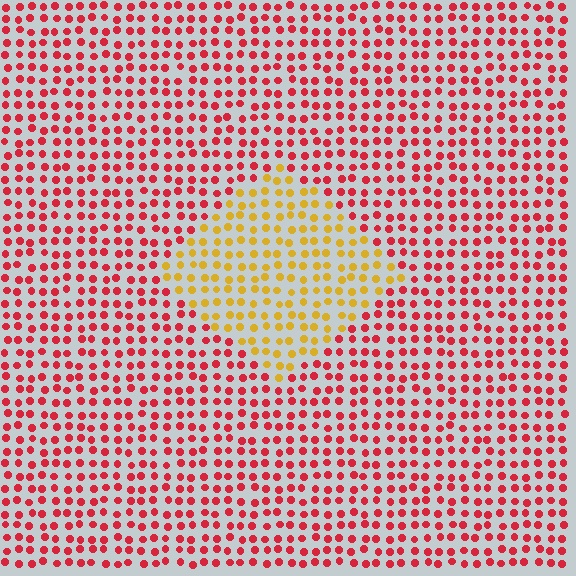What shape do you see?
I see a diamond.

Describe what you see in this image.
The image is filled with small red elements in a uniform arrangement. A diamond-shaped region is visible where the elements are tinted to a slightly different hue, forming a subtle color boundary.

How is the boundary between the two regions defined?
The boundary is defined purely by a slight shift in hue (about 55 degrees). Spacing, size, and orientation are identical on both sides.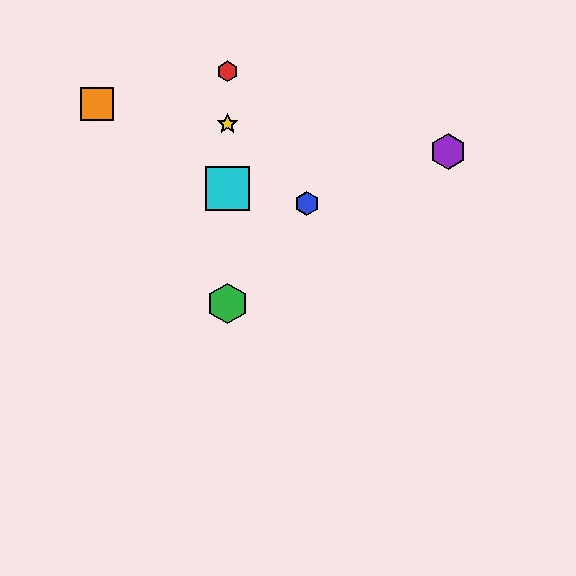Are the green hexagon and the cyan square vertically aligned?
Yes, both are at x≈227.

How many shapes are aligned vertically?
4 shapes (the red hexagon, the green hexagon, the yellow star, the cyan square) are aligned vertically.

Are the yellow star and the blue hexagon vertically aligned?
No, the yellow star is at x≈227 and the blue hexagon is at x≈307.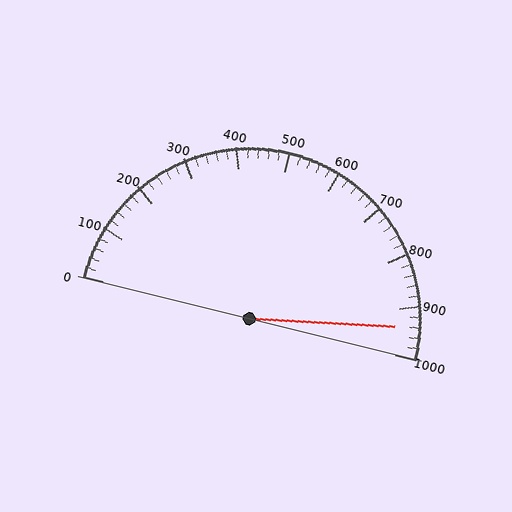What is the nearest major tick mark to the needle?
The nearest major tick mark is 900.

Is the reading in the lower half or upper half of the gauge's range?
The reading is in the upper half of the range (0 to 1000).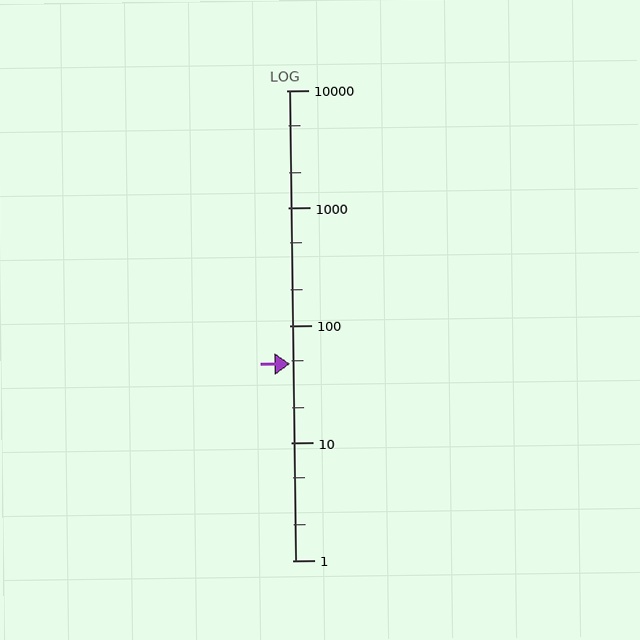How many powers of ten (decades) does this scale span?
The scale spans 4 decades, from 1 to 10000.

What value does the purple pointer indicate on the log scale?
The pointer indicates approximately 47.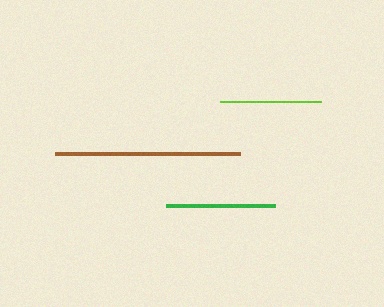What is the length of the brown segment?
The brown segment is approximately 185 pixels long.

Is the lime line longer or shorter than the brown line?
The brown line is longer than the lime line.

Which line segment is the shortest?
The lime line is the shortest at approximately 101 pixels.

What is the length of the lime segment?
The lime segment is approximately 101 pixels long.